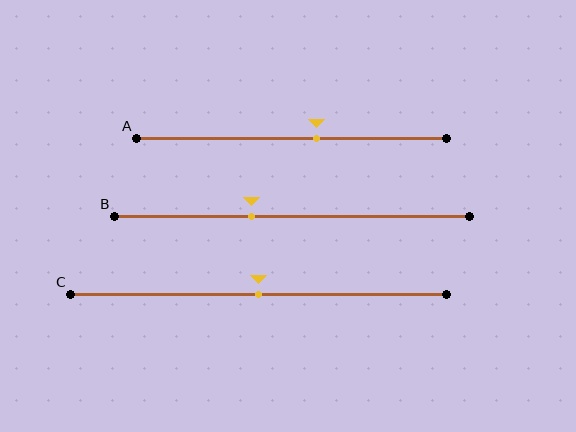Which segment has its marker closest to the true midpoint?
Segment C has its marker closest to the true midpoint.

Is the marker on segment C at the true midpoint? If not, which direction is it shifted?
Yes, the marker on segment C is at the true midpoint.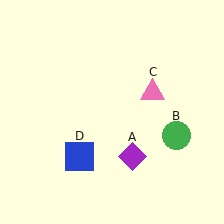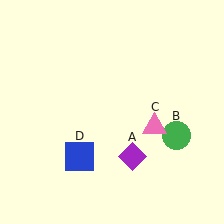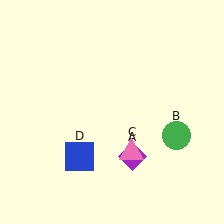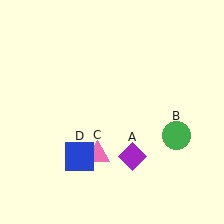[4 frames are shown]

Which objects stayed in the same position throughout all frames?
Purple diamond (object A) and green circle (object B) and blue square (object D) remained stationary.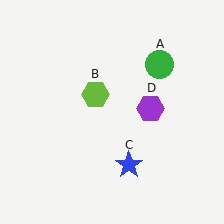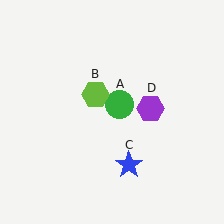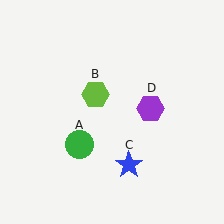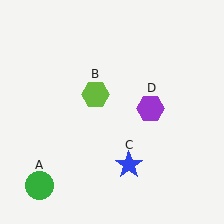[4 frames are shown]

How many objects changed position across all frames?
1 object changed position: green circle (object A).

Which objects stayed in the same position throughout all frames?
Lime hexagon (object B) and blue star (object C) and purple hexagon (object D) remained stationary.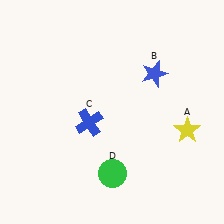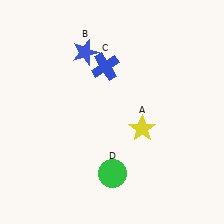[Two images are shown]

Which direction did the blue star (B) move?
The blue star (B) moved left.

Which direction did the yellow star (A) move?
The yellow star (A) moved left.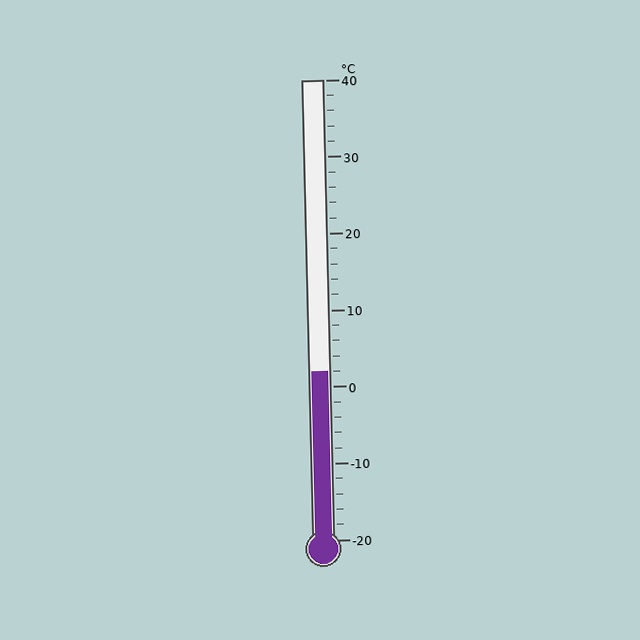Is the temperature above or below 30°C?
The temperature is below 30°C.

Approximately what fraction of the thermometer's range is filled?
The thermometer is filled to approximately 35% of its range.